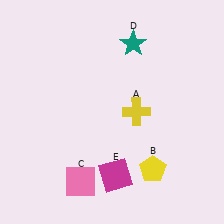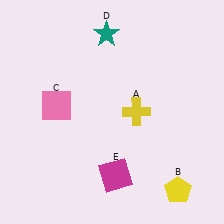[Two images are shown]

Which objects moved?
The objects that moved are: the yellow pentagon (B), the pink square (C), the teal star (D).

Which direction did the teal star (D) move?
The teal star (D) moved left.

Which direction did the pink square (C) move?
The pink square (C) moved up.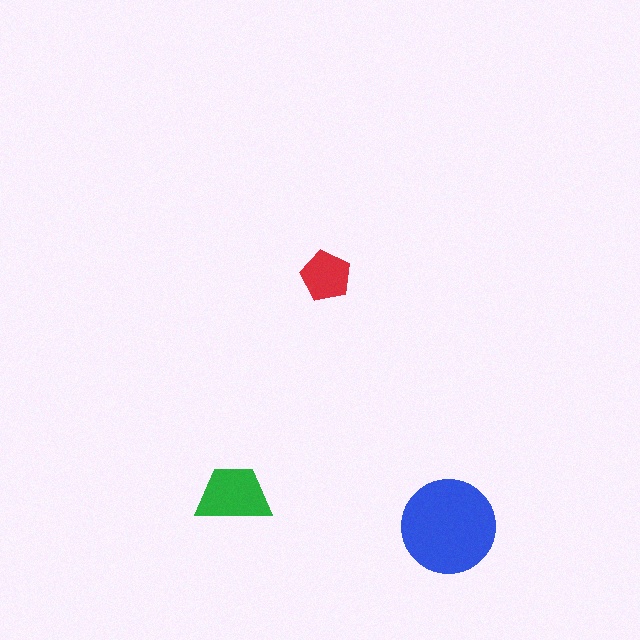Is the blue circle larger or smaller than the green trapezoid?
Larger.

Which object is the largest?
The blue circle.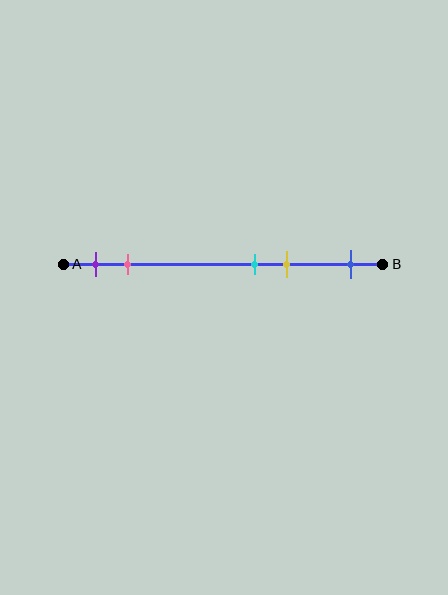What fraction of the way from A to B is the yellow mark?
The yellow mark is approximately 70% (0.7) of the way from A to B.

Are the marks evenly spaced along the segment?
No, the marks are not evenly spaced.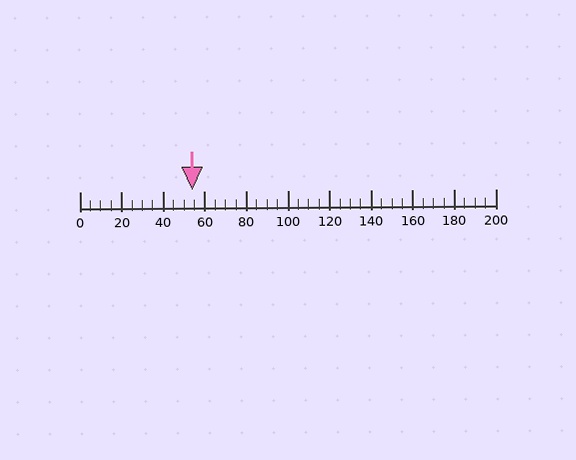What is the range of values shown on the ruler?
The ruler shows values from 0 to 200.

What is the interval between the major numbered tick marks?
The major tick marks are spaced 20 units apart.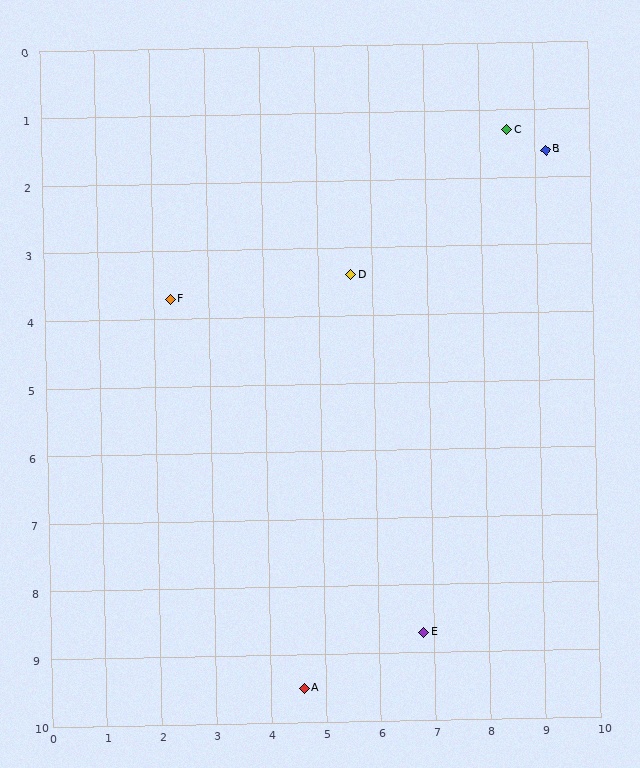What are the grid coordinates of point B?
Point B is at approximately (9.2, 1.6).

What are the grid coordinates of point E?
Point E is at approximately (6.8, 8.7).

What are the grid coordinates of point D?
Point D is at approximately (5.6, 3.4).